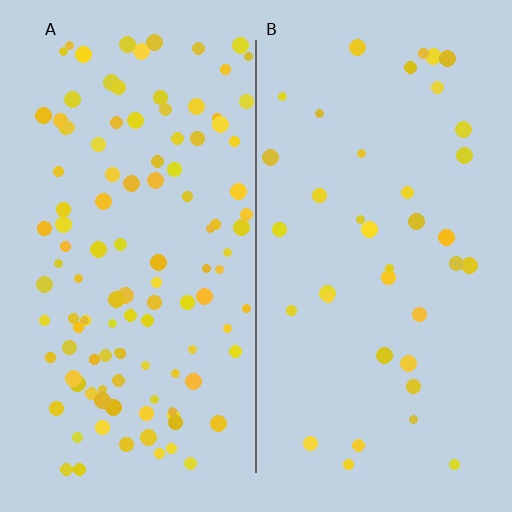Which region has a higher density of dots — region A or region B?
A (the left).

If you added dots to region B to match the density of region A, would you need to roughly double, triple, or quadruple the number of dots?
Approximately triple.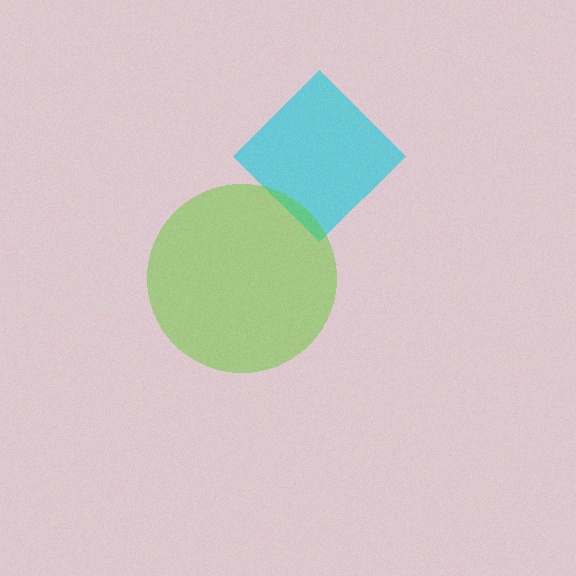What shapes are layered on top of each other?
The layered shapes are: a cyan diamond, a lime circle.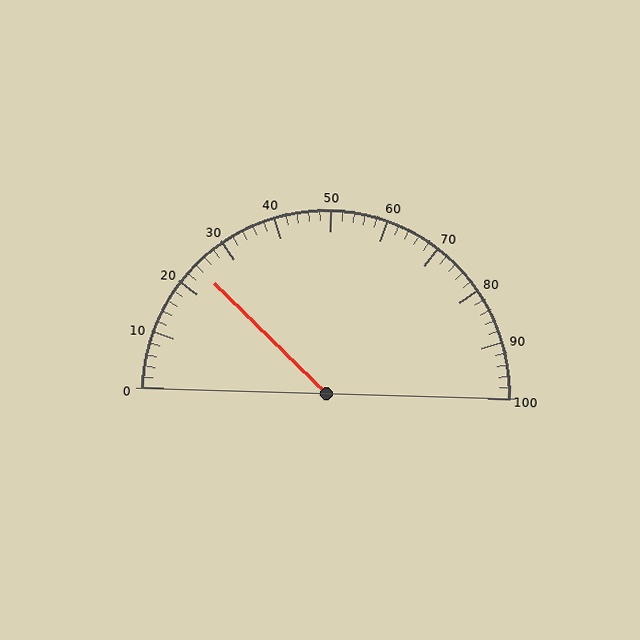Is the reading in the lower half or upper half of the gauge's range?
The reading is in the lower half of the range (0 to 100).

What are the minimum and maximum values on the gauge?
The gauge ranges from 0 to 100.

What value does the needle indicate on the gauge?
The needle indicates approximately 24.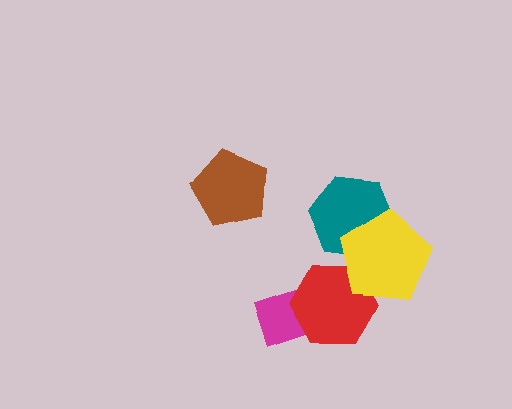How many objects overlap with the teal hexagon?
1 object overlaps with the teal hexagon.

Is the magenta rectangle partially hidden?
Yes, it is partially covered by another shape.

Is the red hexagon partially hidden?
Yes, it is partially covered by another shape.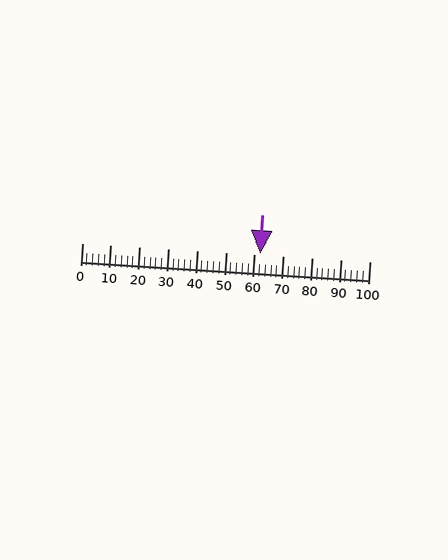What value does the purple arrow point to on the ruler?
The purple arrow points to approximately 62.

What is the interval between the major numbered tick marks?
The major tick marks are spaced 10 units apart.